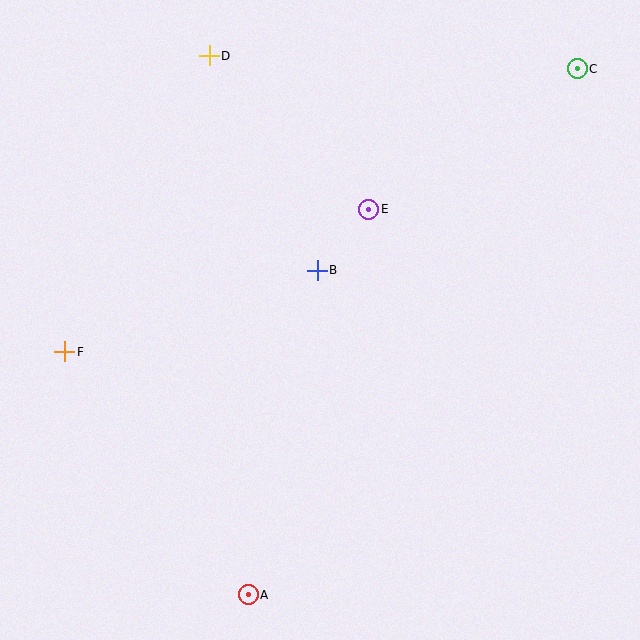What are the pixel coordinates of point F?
Point F is at (65, 352).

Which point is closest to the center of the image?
Point B at (317, 270) is closest to the center.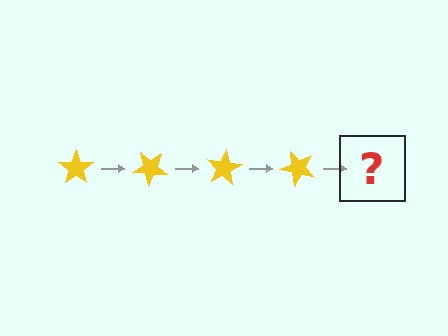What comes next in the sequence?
The next element should be a yellow star rotated 160 degrees.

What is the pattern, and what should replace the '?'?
The pattern is that the star rotates 40 degrees each step. The '?' should be a yellow star rotated 160 degrees.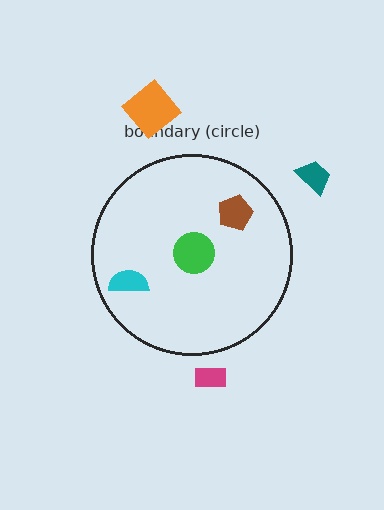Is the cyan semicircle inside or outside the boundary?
Inside.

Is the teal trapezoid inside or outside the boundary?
Outside.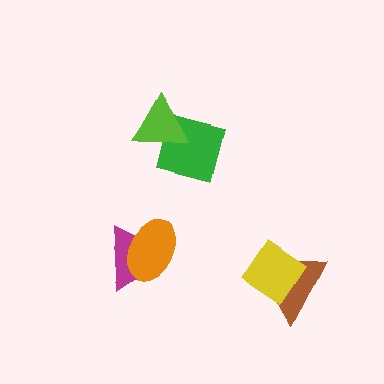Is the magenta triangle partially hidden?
Yes, it is partially covered by another shape.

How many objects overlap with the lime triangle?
1 object overlaps with the lime triangle.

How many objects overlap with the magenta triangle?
1 object overlaps with the magenta triangle.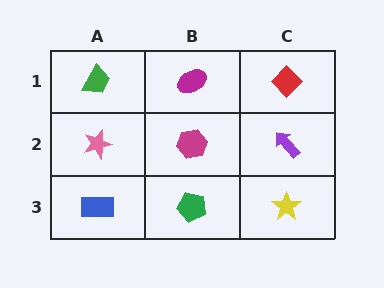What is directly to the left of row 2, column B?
A pink star.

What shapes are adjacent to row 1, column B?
A magenta hexagon (row 2, column B), a green trapezoid (row 1, column A), a red diamond (row 1, column C).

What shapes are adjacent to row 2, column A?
A green trapezoid (row 1, column A), a blue rectangle (row 3, column A), a magenta hexagon (row 2, column B).